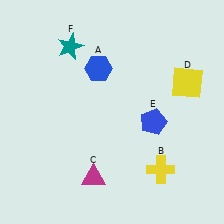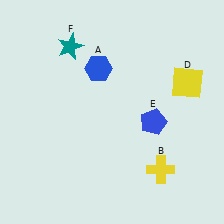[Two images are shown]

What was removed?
The magenta triangle (C) was removed in Image 2.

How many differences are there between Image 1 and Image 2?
There is 1 difference between the two images.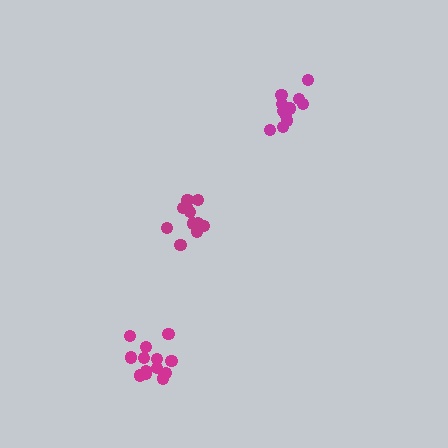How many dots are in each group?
Group 1: 11 dots, Group 2: 12 dots, Group 3: 14 dots (37 total).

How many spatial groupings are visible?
There are 3 spatial groupings.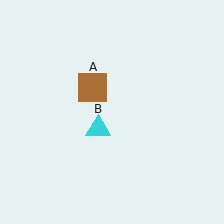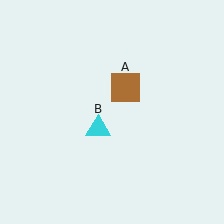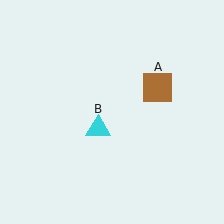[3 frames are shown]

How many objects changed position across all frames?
1 object changed position: brown square (object A).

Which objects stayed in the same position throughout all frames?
Cyan triangle (object B) remained stationary.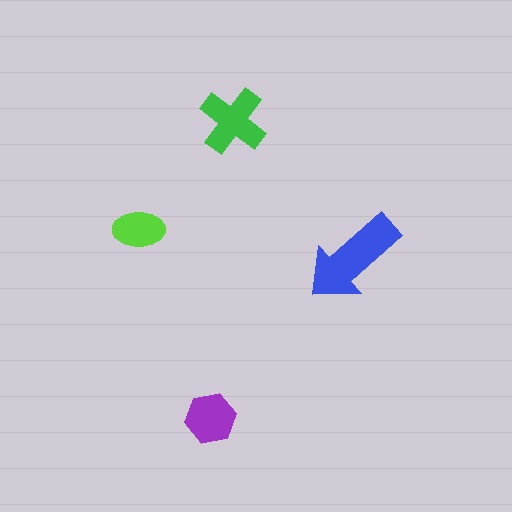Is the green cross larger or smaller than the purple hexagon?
Larger.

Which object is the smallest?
The lime ellipse.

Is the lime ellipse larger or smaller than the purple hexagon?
Smaller.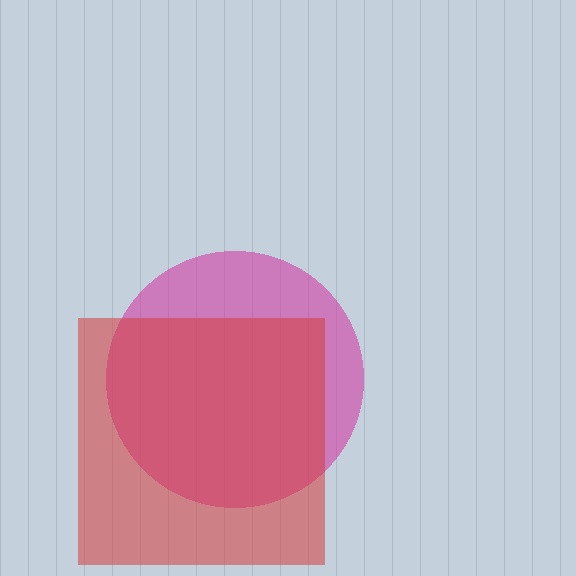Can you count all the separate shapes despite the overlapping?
Yes, there are 2 separate shapes.